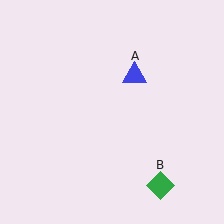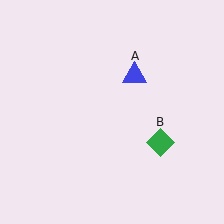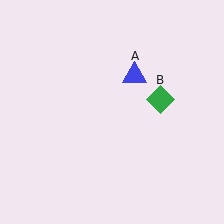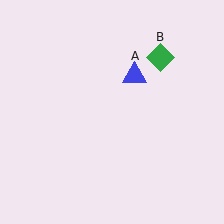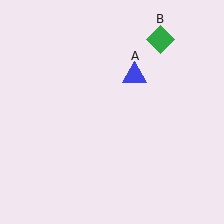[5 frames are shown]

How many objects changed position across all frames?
1 object changed position: green diamond (object B).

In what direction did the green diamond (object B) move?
The green diamond (object B) moved up.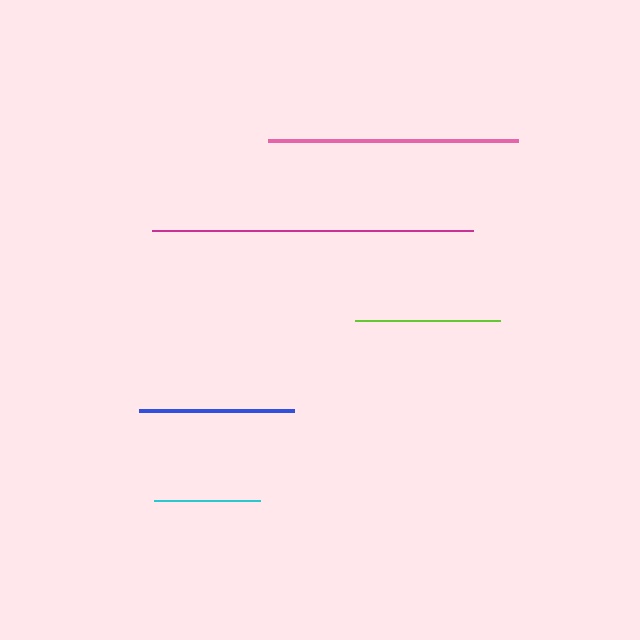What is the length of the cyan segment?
The cyan segment is approximately 106 pixels long.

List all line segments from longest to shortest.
From longest to shortest: magenta, pink, blue, lime, cyan.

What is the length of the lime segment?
The lime segment is approximately 145 pixels long.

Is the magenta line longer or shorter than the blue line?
The magenta line is longer than the blue line.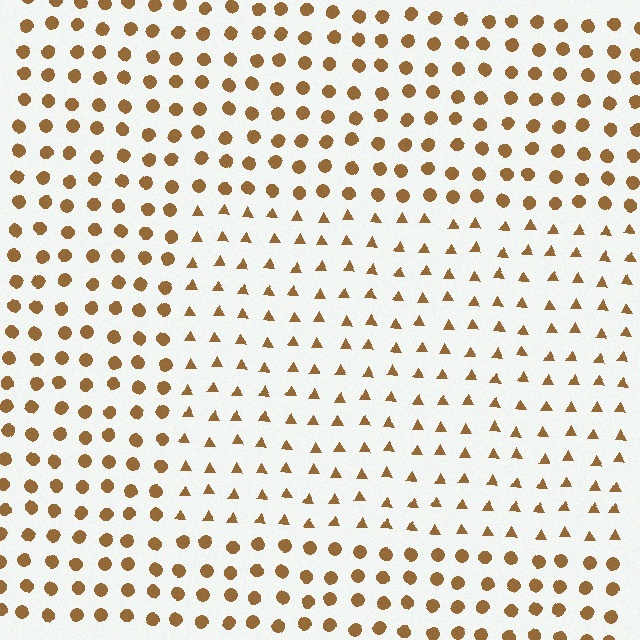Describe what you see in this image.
The image is filled with small brown elements arranged in a uniform grid. A rectangle-shaped region contains triangles, while the surrounding area contains circles. The boundary is defined purely by the change in element shape.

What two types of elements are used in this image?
The image uses triangles inside the rectangle region and circles outside it.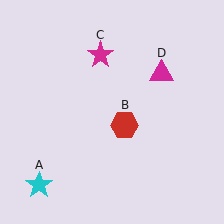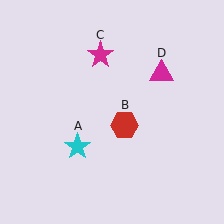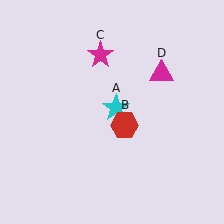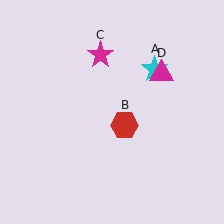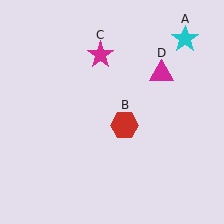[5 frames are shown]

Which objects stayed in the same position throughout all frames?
Red hexagon (object B) and magenta star (object C) and magenta triangle (object D) remained stationary.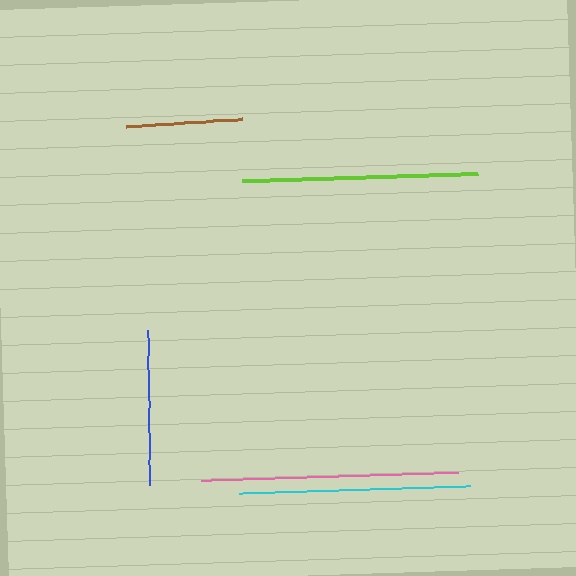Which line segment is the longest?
The pink line is the longest at approximately 257 pixels.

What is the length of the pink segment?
The pink segment is approximately 257 pixels long.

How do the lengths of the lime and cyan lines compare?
The lime and cyan lines are approximately the same length.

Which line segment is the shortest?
The brown line is the shortest at approximately 116 pixels.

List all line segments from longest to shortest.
From longest to shortest: pink, lime, cyan, blue, brown.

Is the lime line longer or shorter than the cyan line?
The lime line is longer than the cyan line.